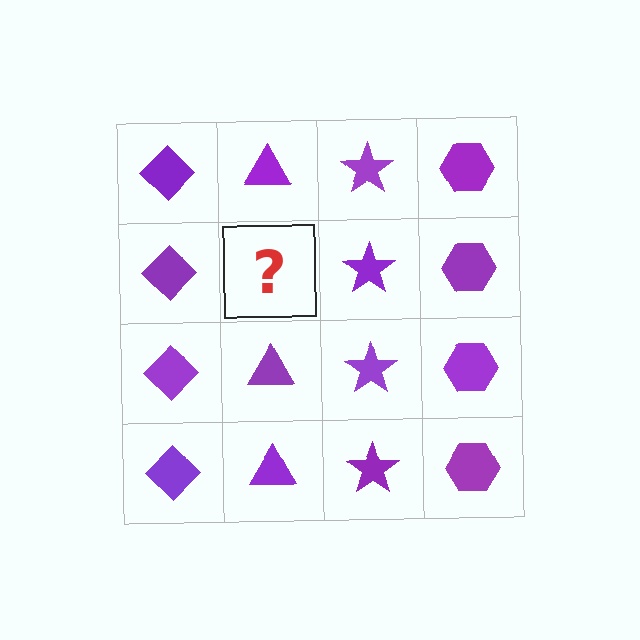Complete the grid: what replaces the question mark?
The question mark should be replaced with a purple triangle.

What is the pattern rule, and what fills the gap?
The rule is that each column has a consistent shape. The gap should be filled with a purple triangle.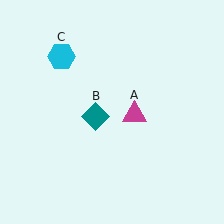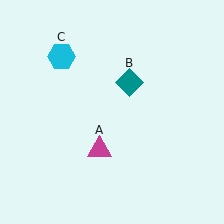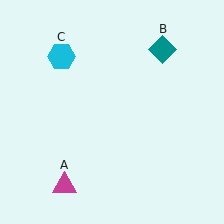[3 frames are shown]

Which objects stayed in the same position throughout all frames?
Cyan hexagon (object C) remained stationary.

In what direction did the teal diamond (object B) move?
The teal diamond (object B) moved up and to the right.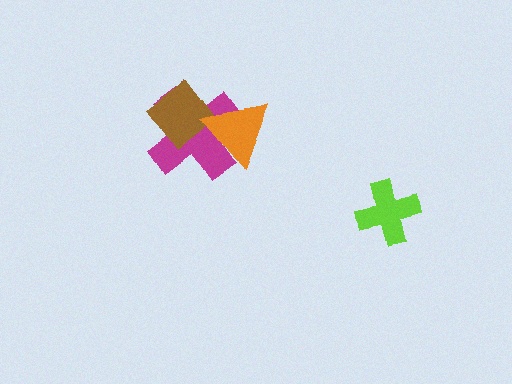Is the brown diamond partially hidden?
Yes, it is partially covered by another shape.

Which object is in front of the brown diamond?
The orange triangle is in front of the brown diamond.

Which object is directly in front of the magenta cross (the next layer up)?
The brown diamond is directly in front of the magenta cross.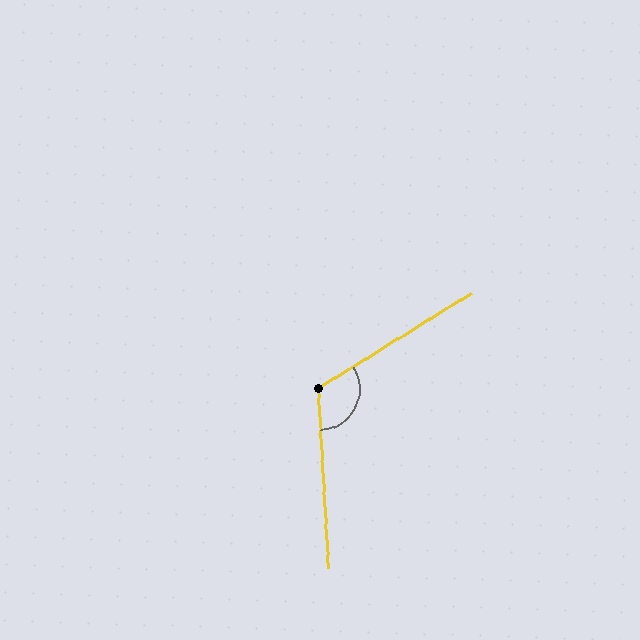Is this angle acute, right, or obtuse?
It is obtuse.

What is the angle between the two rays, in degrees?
Approximately 119 degrees.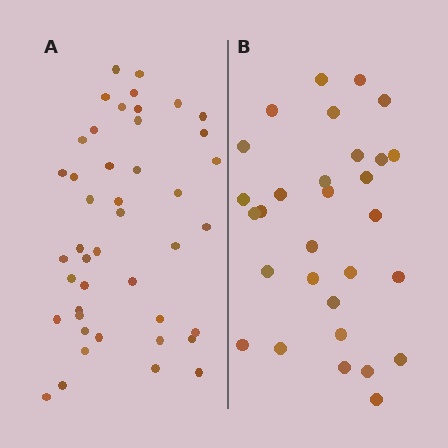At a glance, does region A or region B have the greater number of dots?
Region A (the left region) has more dots.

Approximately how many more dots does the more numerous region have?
Region A has approximately 15 more dots than region B.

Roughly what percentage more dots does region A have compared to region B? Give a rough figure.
About 45% more.